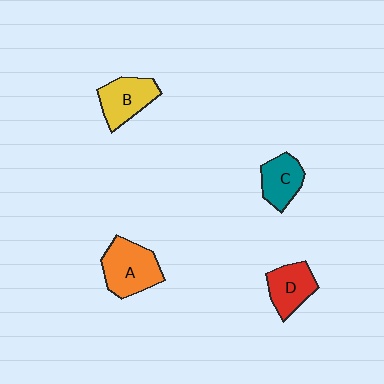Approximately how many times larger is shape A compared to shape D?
Approximately 1.4 times.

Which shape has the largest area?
Shape A (orange).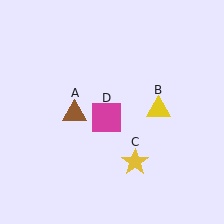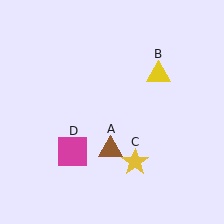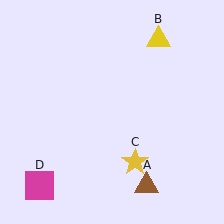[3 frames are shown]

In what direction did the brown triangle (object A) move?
The brown triangle (object A) moved down and to the right.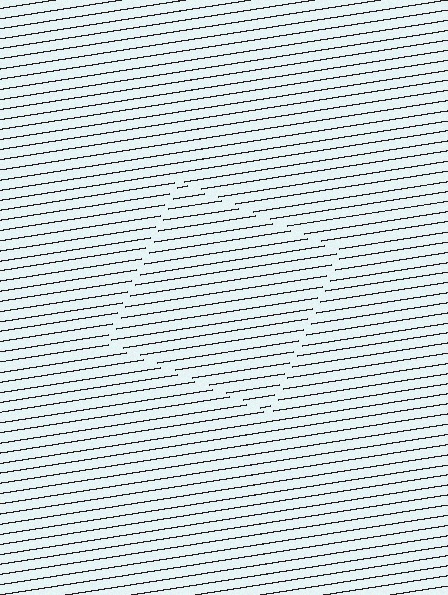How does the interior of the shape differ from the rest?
The interior of the shape contains the same grating, shifted by half a period — the contour is defined by the phase discontinuity where line-ends from the inner and outer gratings abut.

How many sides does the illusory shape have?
4 sides — the line-ends trace a square.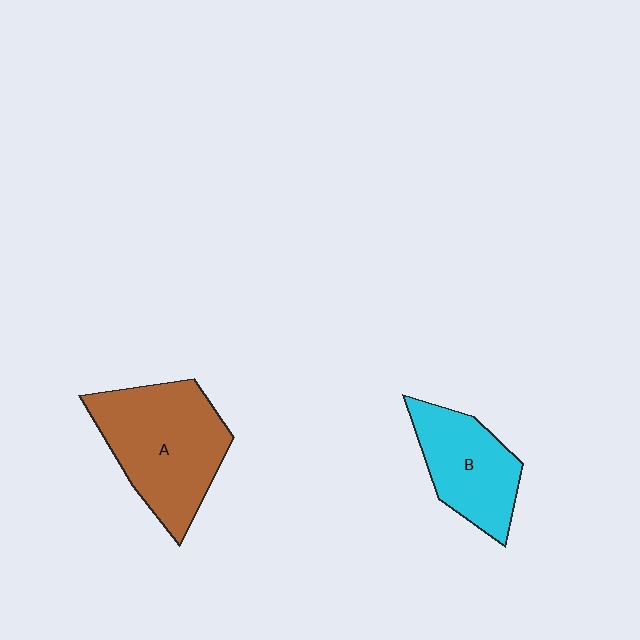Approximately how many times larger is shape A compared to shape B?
Approximately 1.5 times.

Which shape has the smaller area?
Shape B (cyan).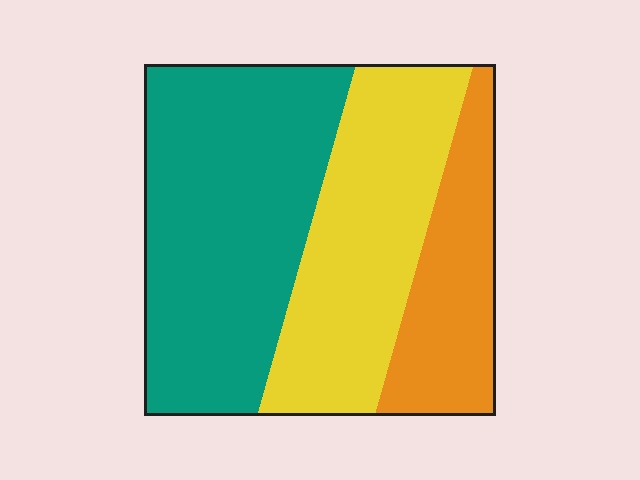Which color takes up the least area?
Orange, at roughly 20%.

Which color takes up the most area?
Teal, at roughly 45%.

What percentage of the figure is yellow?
Yellow takes up about one third (1/3) of the figure.